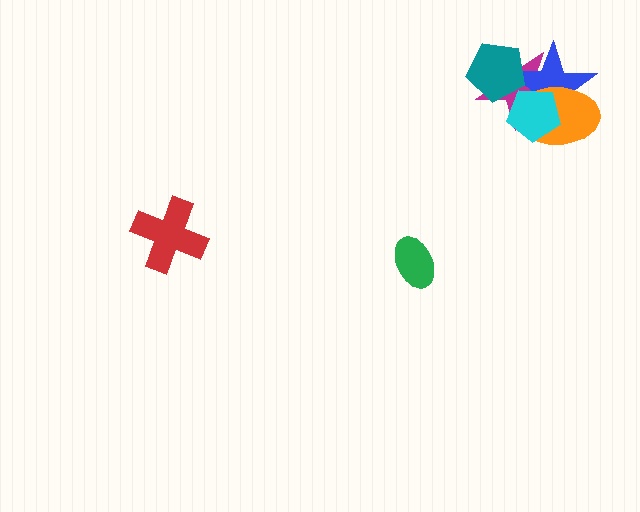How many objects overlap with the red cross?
0 objects overlap with the red cross.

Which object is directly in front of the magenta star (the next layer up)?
The blue star is directly in front of the magenta star.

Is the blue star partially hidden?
Yes, it is partially covered by another shape.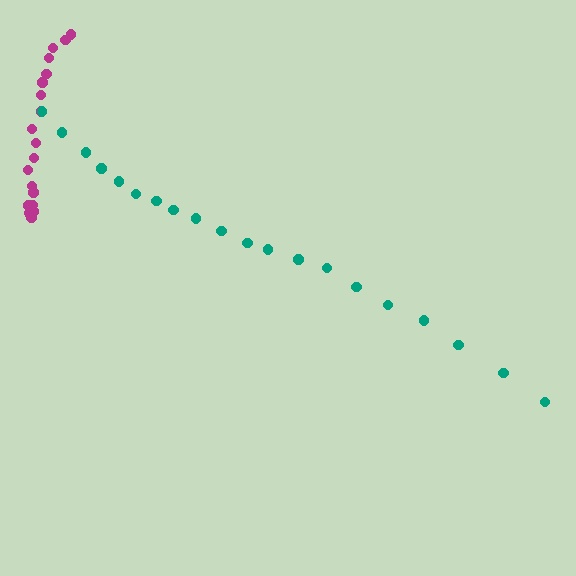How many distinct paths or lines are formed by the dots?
There are 2 distinct paths.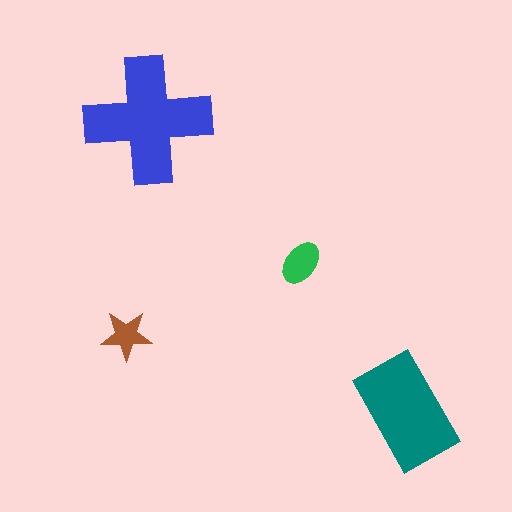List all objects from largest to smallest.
The blue cross, the teal rectangle, the green ellipse, the brown star.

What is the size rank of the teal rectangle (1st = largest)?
2nd.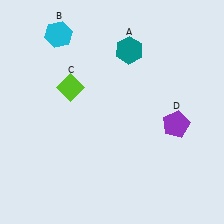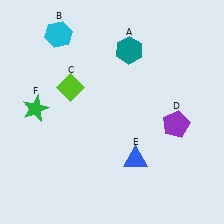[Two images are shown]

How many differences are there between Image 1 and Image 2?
There are 2 differences between the two images.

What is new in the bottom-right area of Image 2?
A blue triangle (E) was added in the bottom-right area of Image 2.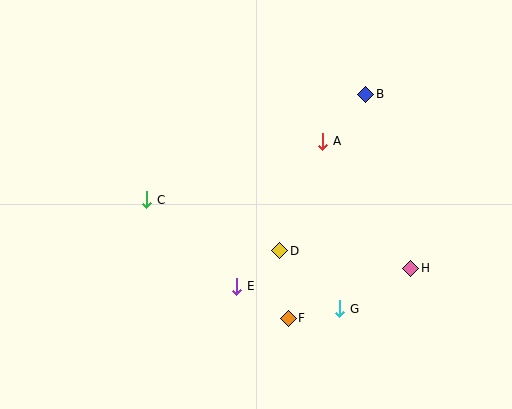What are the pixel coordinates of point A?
Point A is at (323, 141).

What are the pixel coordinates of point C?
Point C is at (147, 200).